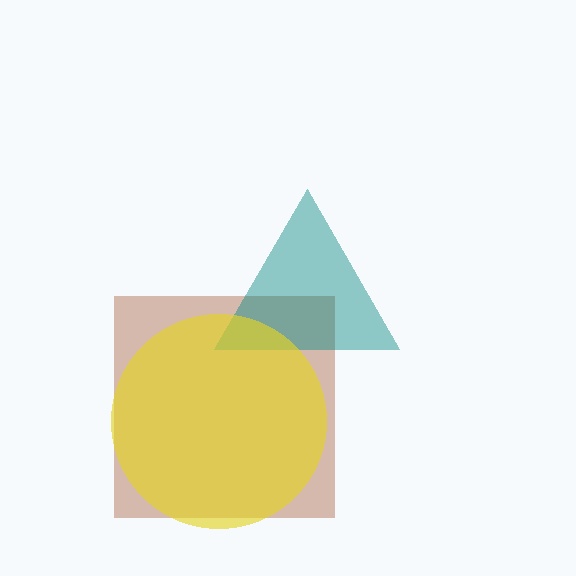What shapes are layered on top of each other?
The layered shapes are: a brown square, a teal triangle, a yellow circle.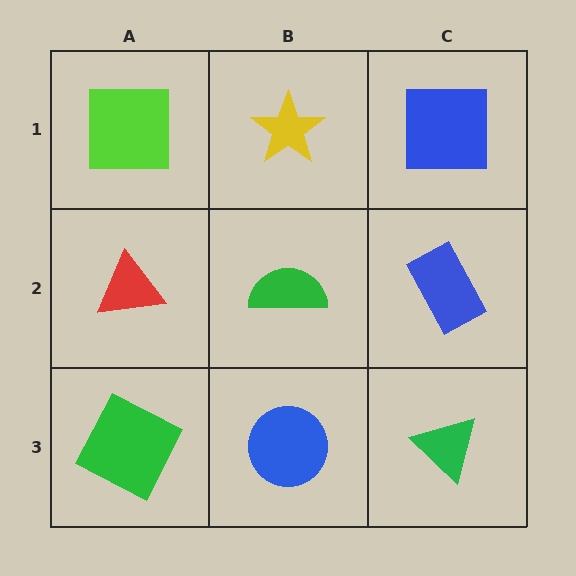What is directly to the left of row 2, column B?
A red triangle.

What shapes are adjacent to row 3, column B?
A green semicircle (row 2, column B), a green square (row 3, column A), a green triangle (row 3, column C).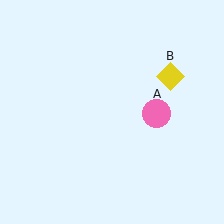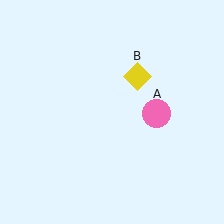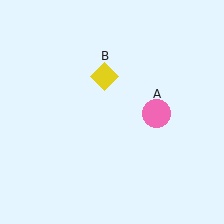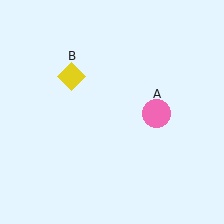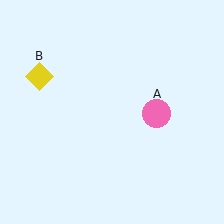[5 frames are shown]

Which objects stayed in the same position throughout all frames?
Pink circle (object A) remained stationary.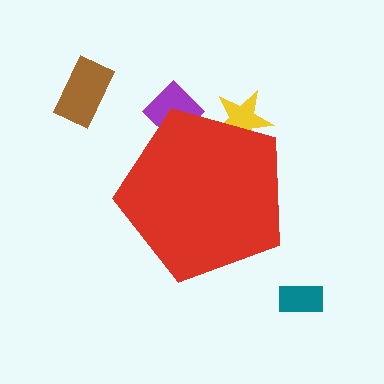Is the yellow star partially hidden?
Yes, the yellow star is partially hidden behind the red pentagon.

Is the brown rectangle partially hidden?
No, the brown rectangle is fully visible.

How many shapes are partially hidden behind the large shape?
2 shapes are partially hidden.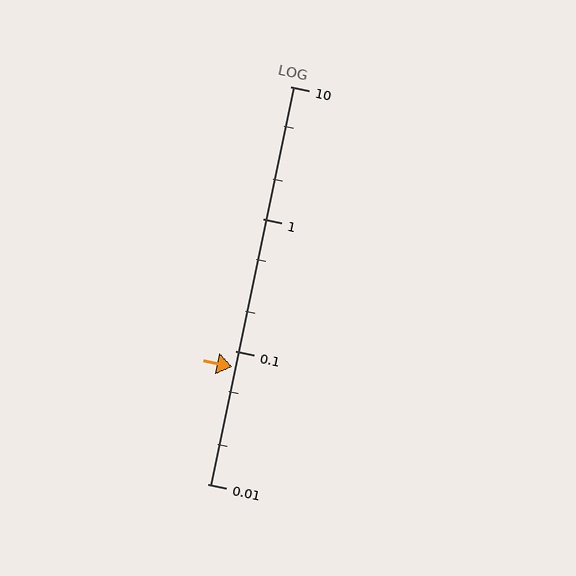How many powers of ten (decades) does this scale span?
The scale spans 3 decades, from 0.01 to 10.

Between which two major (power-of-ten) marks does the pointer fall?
The pointer is between 0.01 and 0.1.